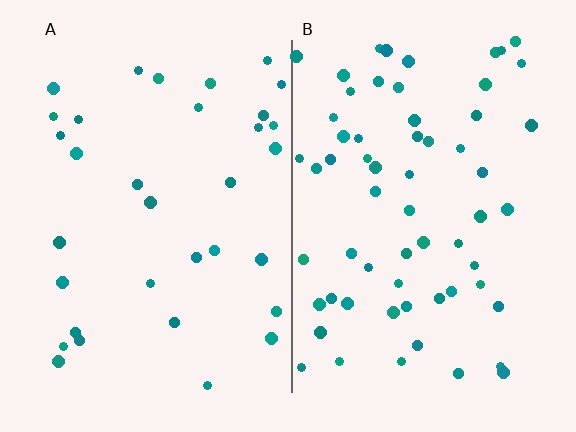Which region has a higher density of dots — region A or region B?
B (the right).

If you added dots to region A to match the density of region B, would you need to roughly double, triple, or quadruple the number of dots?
Approximately double.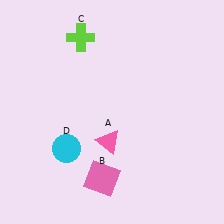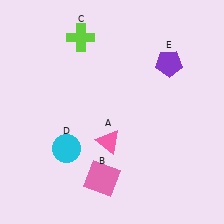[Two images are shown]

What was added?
A purple pentagon (E) was added in Image 2.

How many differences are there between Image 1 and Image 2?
There is 1 difference between the two images.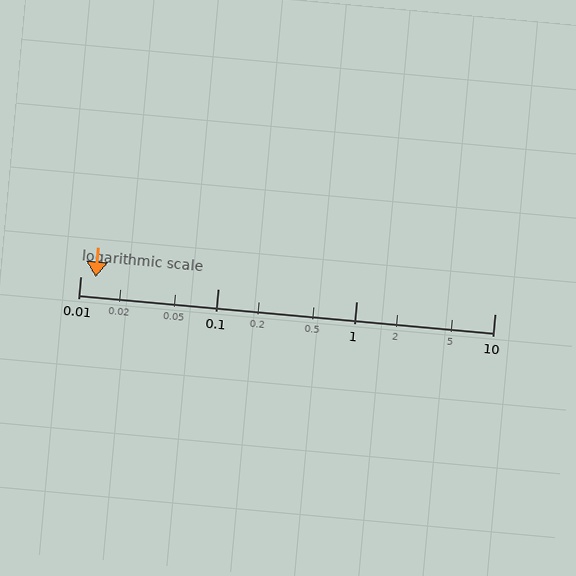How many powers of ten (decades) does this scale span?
The scale spans 3 decades, from 0.01 to 10.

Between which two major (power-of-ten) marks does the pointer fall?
The pointer is between 0.01 and 0.1.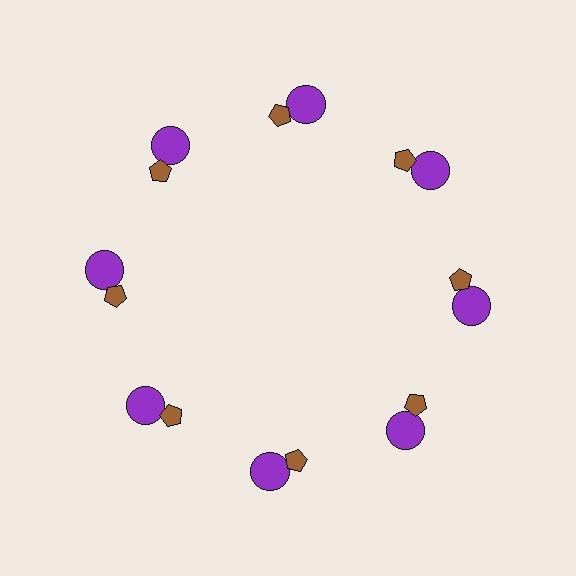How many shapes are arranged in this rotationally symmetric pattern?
There are 16 shapes, arranged in 8 groups of 2.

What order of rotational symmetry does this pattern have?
This pattern has 8-fold rotational symmetry.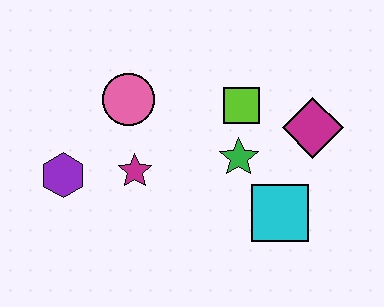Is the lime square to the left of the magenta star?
No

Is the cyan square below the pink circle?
Yes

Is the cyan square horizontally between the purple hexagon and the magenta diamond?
Yes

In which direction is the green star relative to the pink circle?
The green star is to the right of the pink circle.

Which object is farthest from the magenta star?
The magenta diamond is farthest from the magenta star.